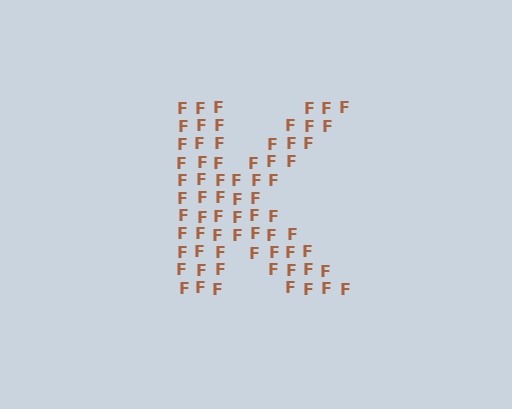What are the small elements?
The small elements are letter F's.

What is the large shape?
The large shape is the letter K.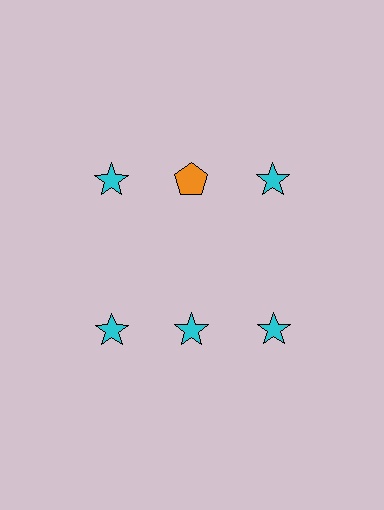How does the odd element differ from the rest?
It differs in both color (orange instead of cyan) and shape (pentagon instead of star).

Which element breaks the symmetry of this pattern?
The orange pentagon in the top row, second from left column breaks the symmetry. All other shapes are cyan stars.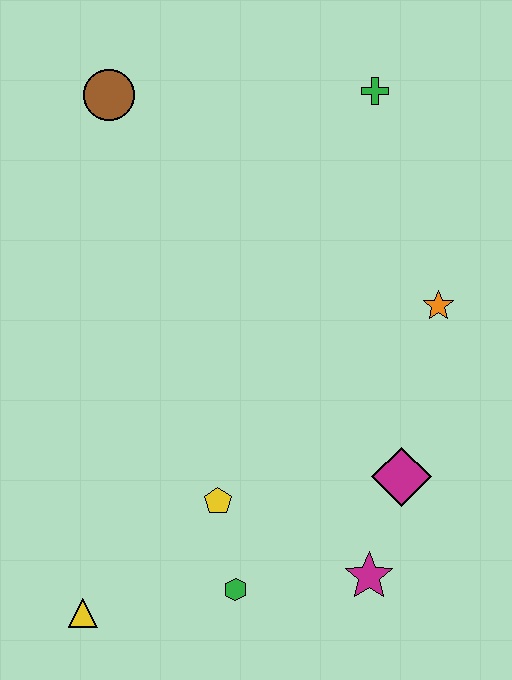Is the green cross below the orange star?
No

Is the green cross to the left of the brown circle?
No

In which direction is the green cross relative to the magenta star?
The green cross is above the magenta star.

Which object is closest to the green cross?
The orange star is closest to the green cross.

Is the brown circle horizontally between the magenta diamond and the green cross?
No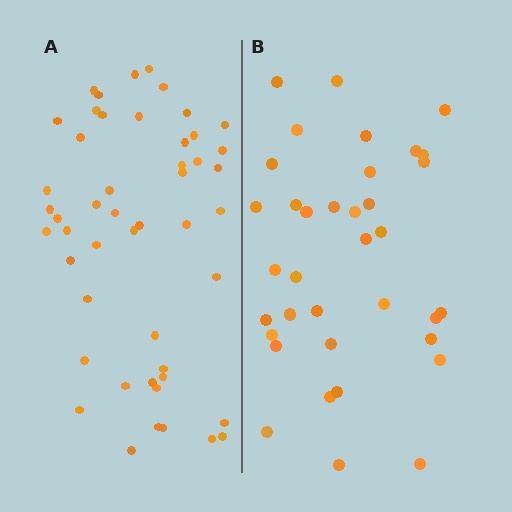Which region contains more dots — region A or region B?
Region A (the left region) has more dots.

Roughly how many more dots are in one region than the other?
Region A has approximately 15 more dots than region B.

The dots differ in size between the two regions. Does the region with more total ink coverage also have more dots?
No. Region B has more total ink coverage because its dots are larger, but region A actually contains more individual dots. Total area can be misleading — the number of items is what matters here.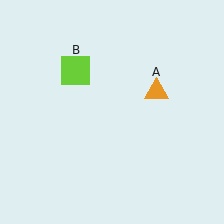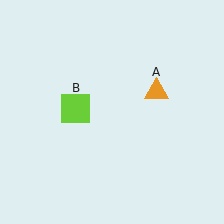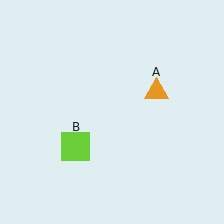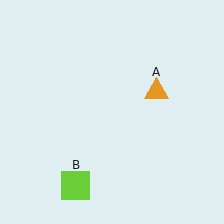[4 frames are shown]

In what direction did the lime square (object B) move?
The lime square (object B) moved down.